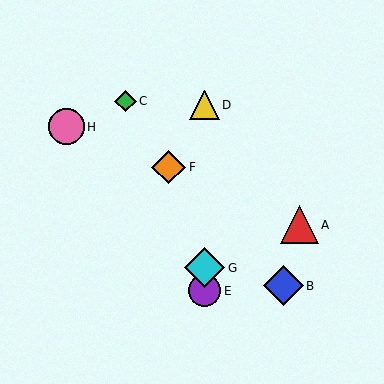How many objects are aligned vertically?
3 objects (D, E, G) are aligned vertically.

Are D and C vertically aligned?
No, D is at x≈204 and C is at x≈126.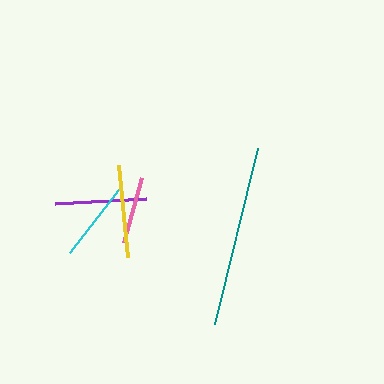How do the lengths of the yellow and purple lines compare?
The yellow and purple lines are approximately the same length.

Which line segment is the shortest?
The pink line is the shortest at approximately 67 pixels.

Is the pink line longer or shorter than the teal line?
The teal line is longer than the pink line.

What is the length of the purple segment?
The purple segment is approximately 91 pixels long.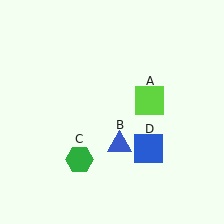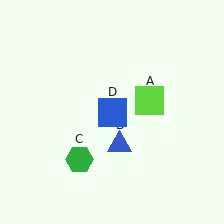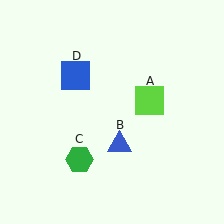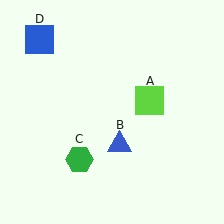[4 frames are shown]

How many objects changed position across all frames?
1 object changed position: blue square (object D).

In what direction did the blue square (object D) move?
The blue square (object D) moved up and to the left.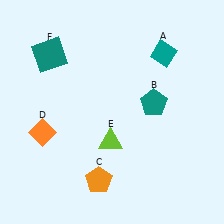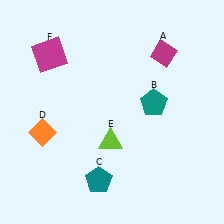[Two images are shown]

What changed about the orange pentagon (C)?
In Image 1, C is orange. In Image 2, it changed to teal.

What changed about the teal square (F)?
In Image 1, F is teal. In Image 2, it changed to magenta.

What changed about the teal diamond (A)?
In Image 1, A is teal. In Image 2, it changed to magenta.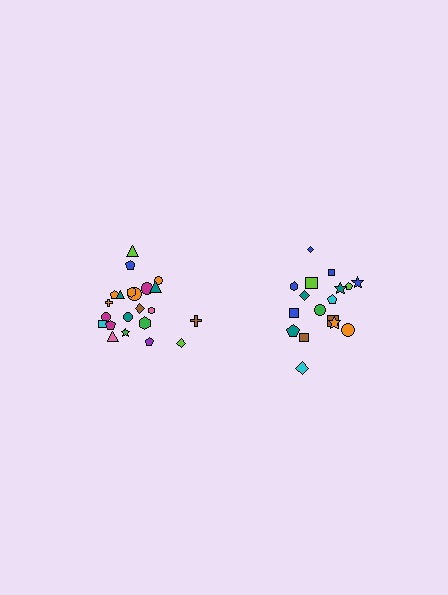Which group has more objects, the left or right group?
The left group.